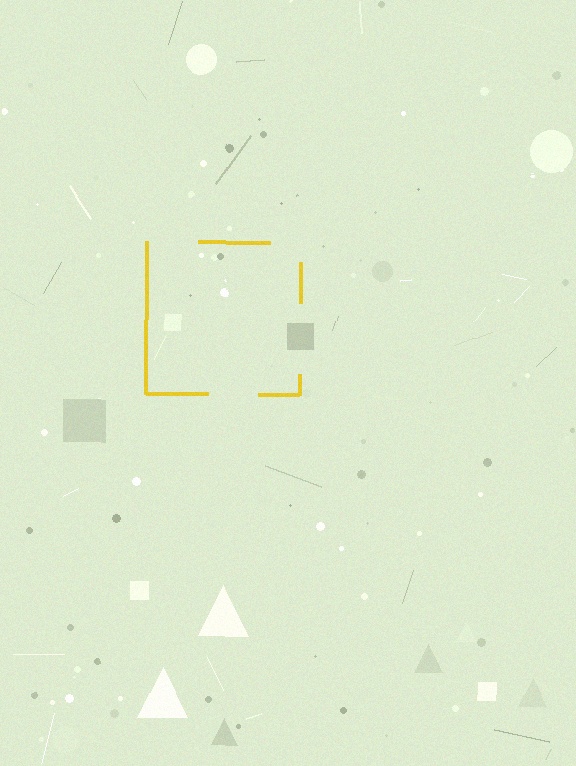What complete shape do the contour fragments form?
The contour fragments form a square.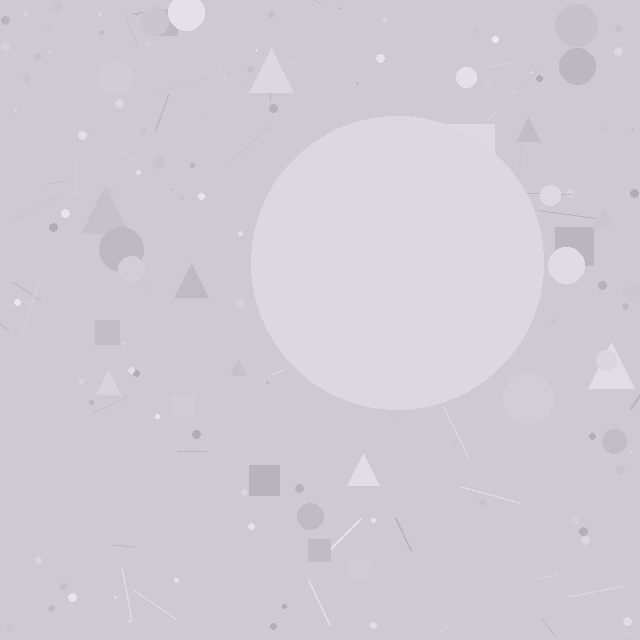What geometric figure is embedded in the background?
A circle is embedded in the background.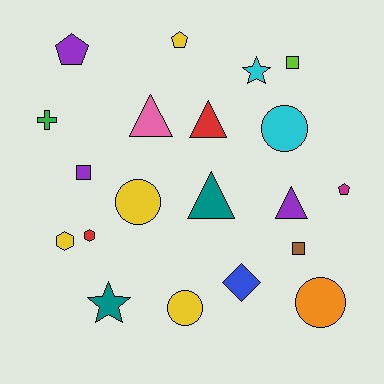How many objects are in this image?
There are 20 objects.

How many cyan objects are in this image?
There are 2 cyan objects.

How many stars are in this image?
There are 2 stars.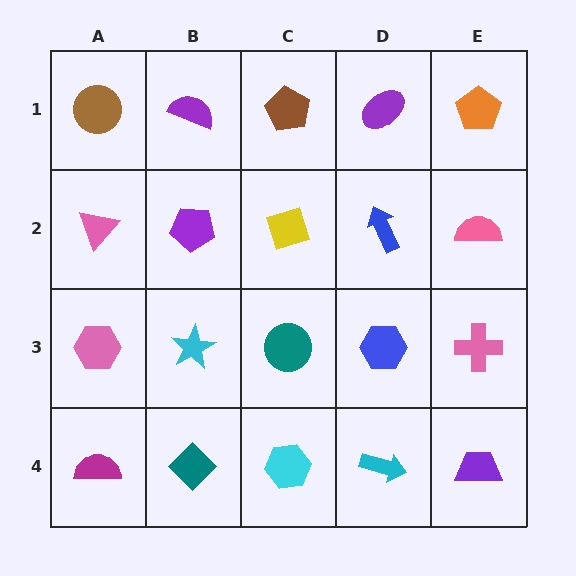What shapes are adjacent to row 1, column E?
A pink semicircle (row 2, column E), a purple ellipse (row 1, column D).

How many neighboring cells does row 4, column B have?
3.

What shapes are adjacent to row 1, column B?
A purple pentagon (row 2, column B), a brown circle (row 1, column A), a brown pentagon (row 1, column C).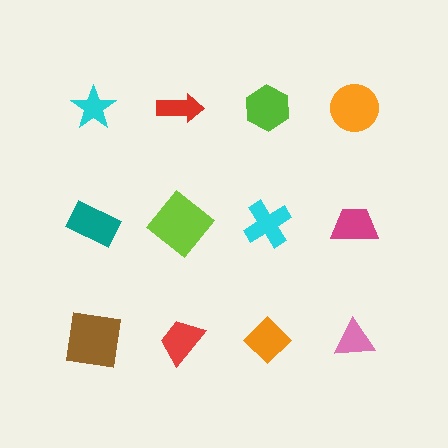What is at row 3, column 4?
A pink triangle.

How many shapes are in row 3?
4 shapes.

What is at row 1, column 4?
An orange circle.